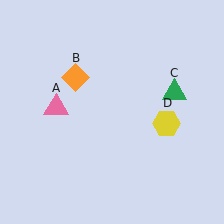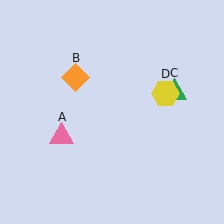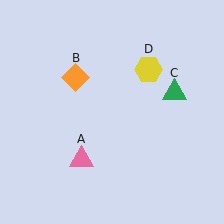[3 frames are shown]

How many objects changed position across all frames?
2 objects changed position: pink triangle (object A), yellow hexagon (object D).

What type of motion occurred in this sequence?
The pink triangle (object A), yellow hexagon (object D) rotated counterclockwise around the center of the scene.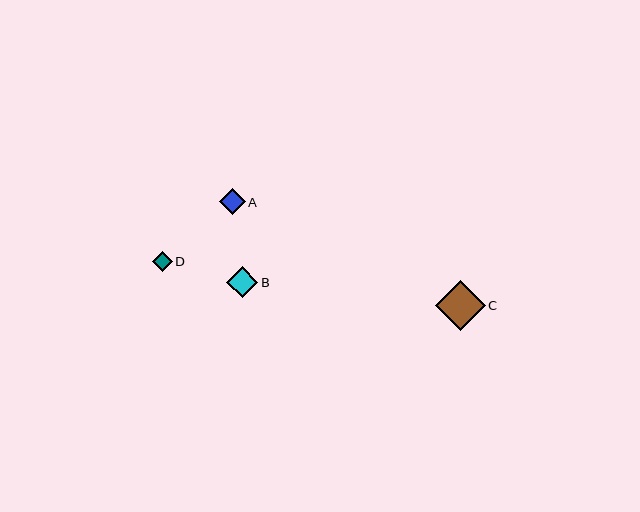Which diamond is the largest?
Diamond C is the largest with a size of approximately 49 pixels.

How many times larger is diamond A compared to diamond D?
Diamond A is approximately 1.3 times the size of diamond D.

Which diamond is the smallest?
Diamond D is the smallest with a size of approximately 20 pixels.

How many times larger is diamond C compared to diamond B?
Diamond C is approximately 1.6 times the size of diamond B.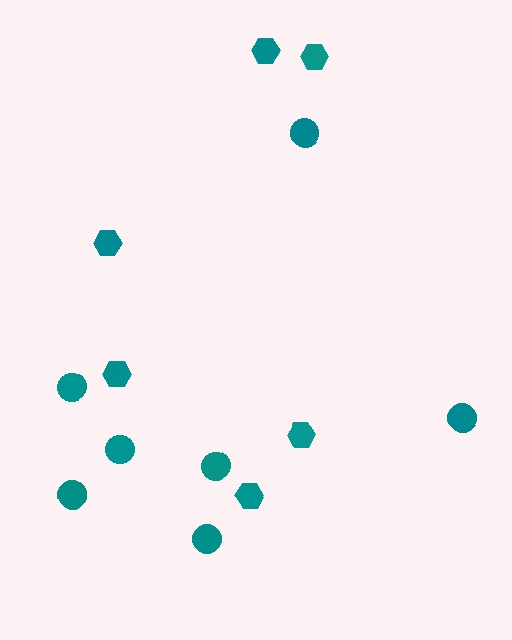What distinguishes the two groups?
There are 2 groups: one group of circles (7) and one group of hexagons (6).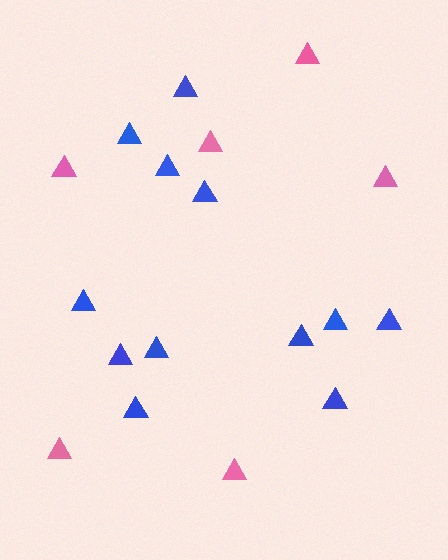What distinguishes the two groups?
There are 2 groups: one group of pink triangles (6) and one group of blue triangles (12).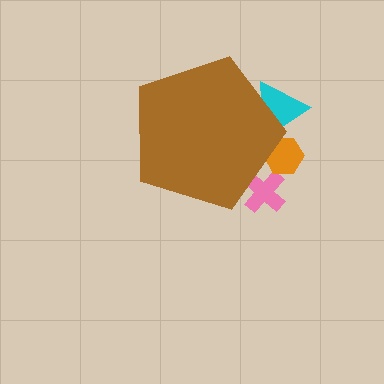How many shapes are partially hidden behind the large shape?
3 shapes are partially hidden.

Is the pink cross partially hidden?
Yes, the pink cross is partially hidden behind the brown pentagon.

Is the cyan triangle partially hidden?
Yes, the cyan triangle is partially hidden behind the brown pentagon.